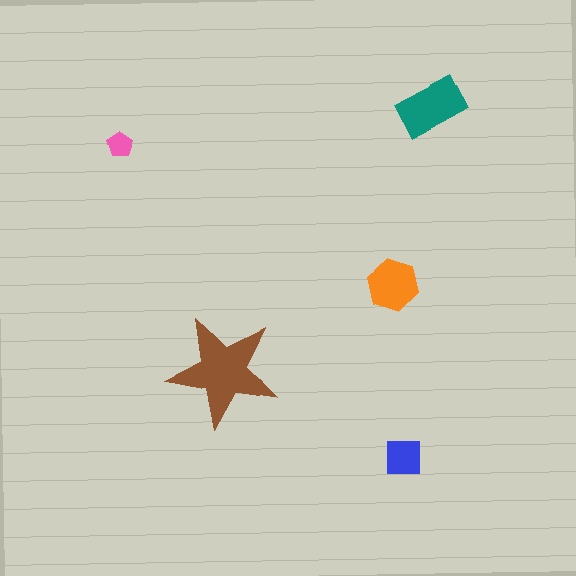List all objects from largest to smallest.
The brown star, the teal rectangle, the orange hexagon, the blue square, the pink pentagon.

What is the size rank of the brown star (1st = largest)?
1st.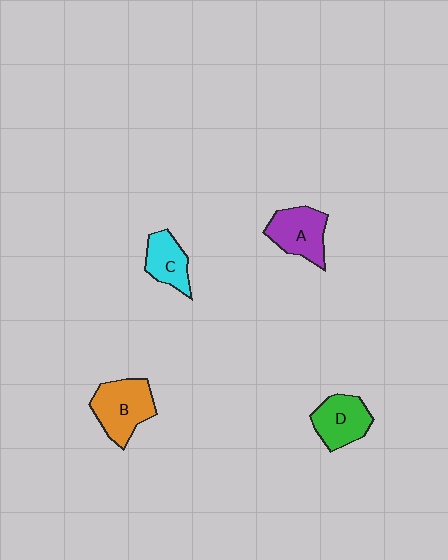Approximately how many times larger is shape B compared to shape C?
Approximately 1.5 times.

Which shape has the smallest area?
Shape C (cyan).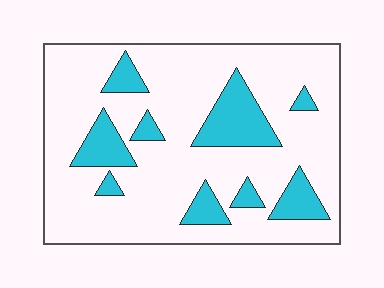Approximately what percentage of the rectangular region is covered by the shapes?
Approximately 20%.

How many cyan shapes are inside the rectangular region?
9.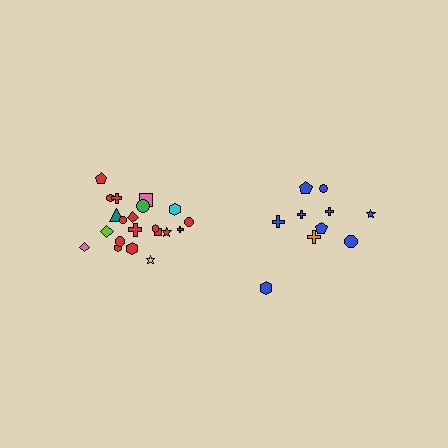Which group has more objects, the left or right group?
The left group.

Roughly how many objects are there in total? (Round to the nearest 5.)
Roughly 30 objects in total.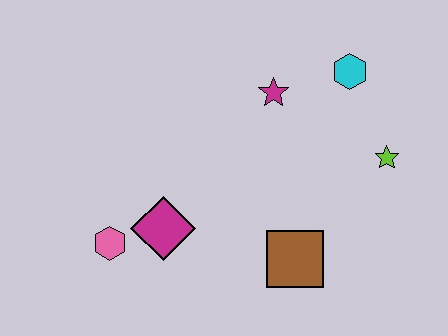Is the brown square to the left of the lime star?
Yes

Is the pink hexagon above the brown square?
Yes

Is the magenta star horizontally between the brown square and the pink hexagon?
Yes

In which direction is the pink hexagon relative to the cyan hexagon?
The pink hexagon is to the left of the cyan hexagon.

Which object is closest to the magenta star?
The cyan hexagon is closest to the magenta star.